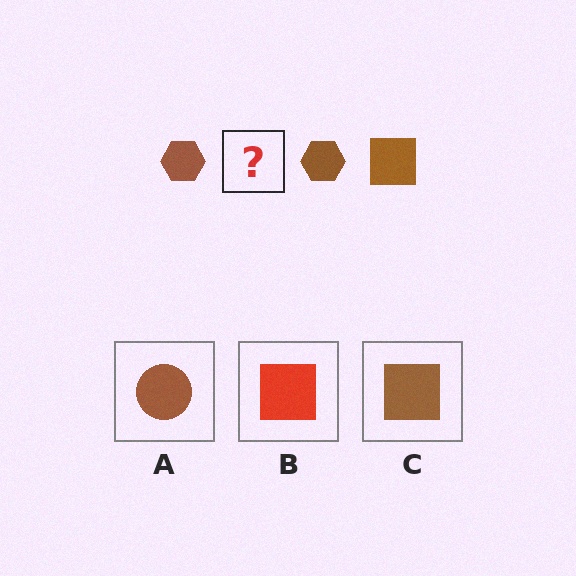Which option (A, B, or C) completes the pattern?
C.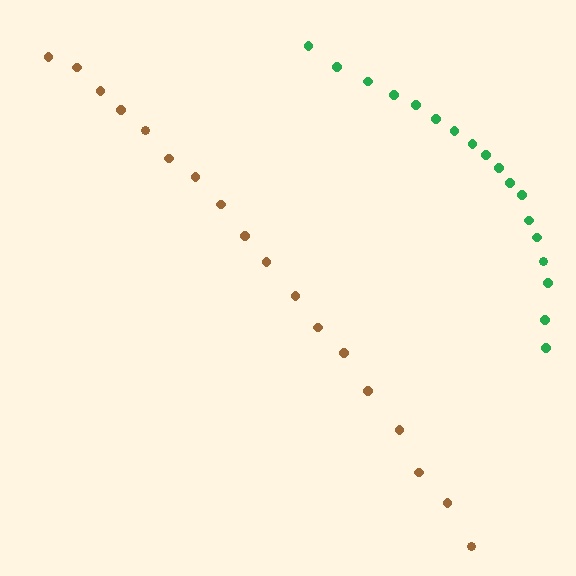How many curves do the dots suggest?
There are 2 distinct paths.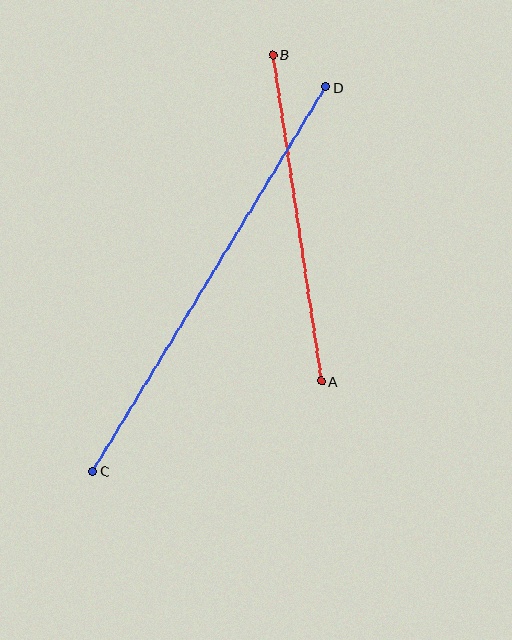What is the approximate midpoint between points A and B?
The midpoint is at approximately (297, 218) pixels.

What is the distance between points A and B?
The distance is approximately 330 pixels.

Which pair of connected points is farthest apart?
Points C and D are farthest apart.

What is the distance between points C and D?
The distance is approximately 449 pixels.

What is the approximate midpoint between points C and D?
The midpoint is at approximately (209, 279) pixels.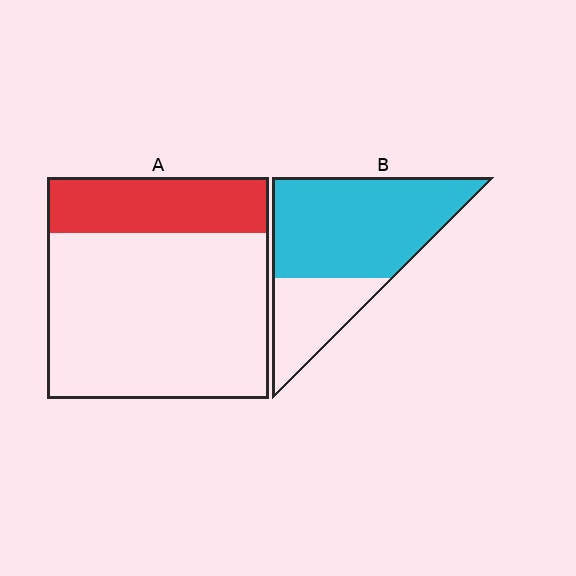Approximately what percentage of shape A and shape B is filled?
A is approximately 25% and B is approximately 70%.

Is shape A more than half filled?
No.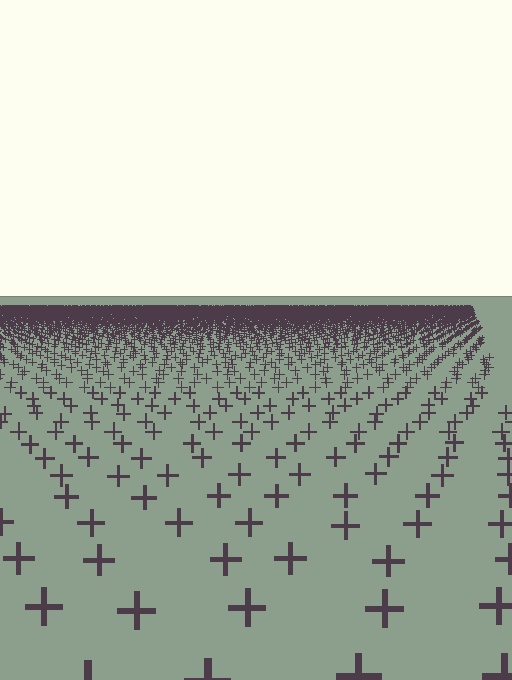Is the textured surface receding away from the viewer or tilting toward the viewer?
The surface is receding away from the viewer. Texture elements get smaller and denser toward the top.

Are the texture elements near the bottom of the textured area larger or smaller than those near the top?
Larger. Near the bottom, elements are closer to the viewer and appear at a bigger on-screen size.